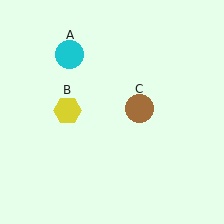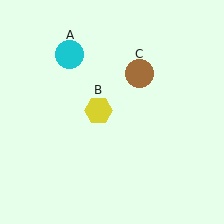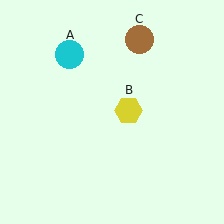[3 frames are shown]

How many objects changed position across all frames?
2 objects changed position: yellow hexagon (object B), brown circle (object C).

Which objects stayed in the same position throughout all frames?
Cyan circle (object A) remained stationary.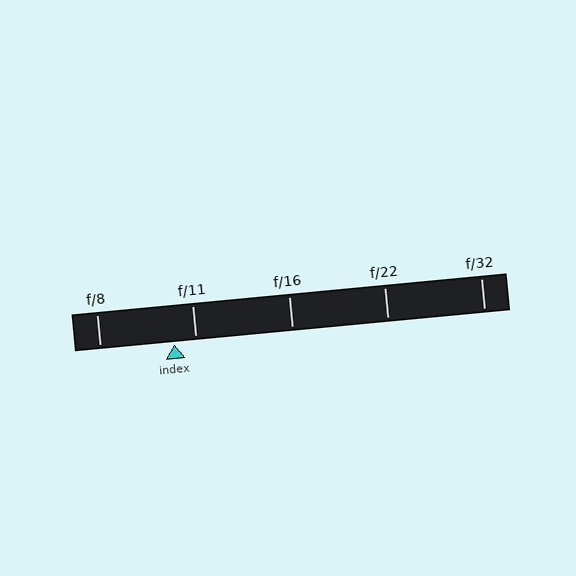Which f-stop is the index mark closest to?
The index mark is closest to f/11.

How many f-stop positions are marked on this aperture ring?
There are 5 f-stop positions marked.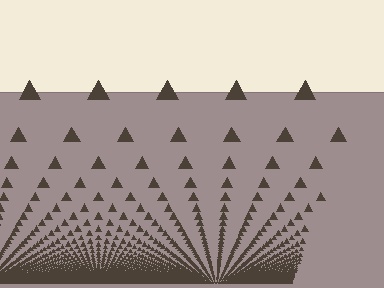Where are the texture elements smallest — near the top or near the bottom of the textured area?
Near the bottom.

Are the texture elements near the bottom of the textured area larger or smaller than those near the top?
Smaller. The gradient is inverted — elements near the bottom are smaller and denser.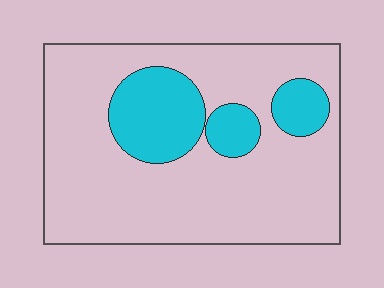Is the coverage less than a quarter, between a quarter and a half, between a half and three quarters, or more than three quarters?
Less than a quarter.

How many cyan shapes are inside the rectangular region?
3.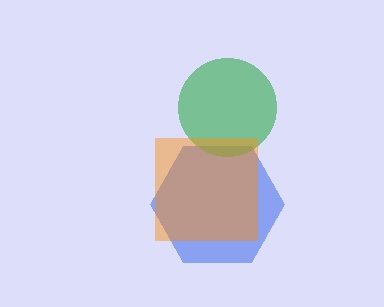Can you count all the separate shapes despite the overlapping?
Yes, there are 3 separate shapes.